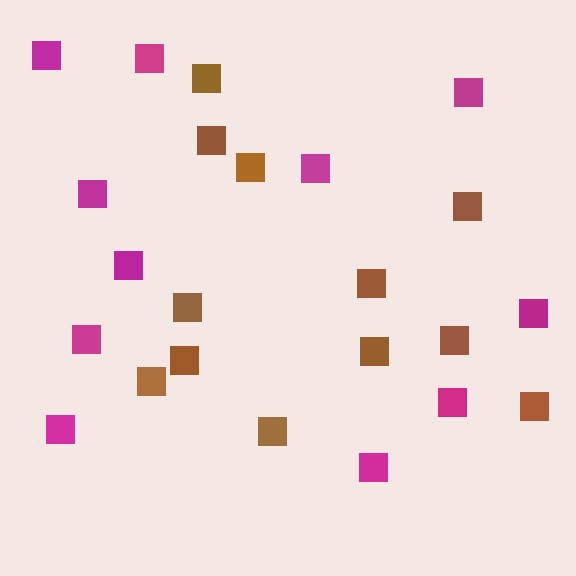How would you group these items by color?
There are 2 groups: one group of magenta squares (11) and one group of brown squares (12).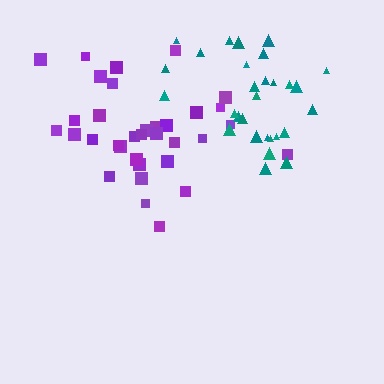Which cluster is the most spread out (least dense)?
Purple.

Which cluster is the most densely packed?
Teal.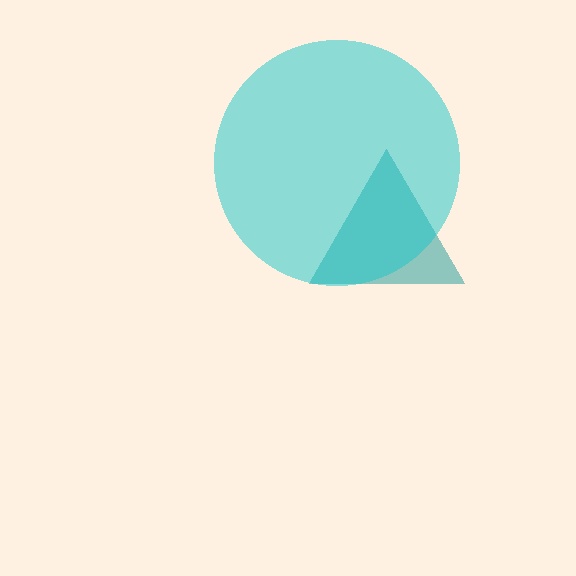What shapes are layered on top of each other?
The layered shapes are: a teal triangle, a cyan circle.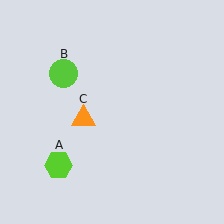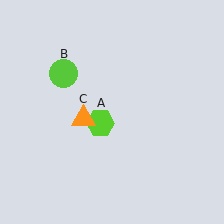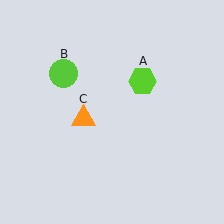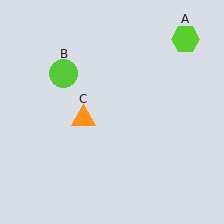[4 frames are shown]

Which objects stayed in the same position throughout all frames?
Lime circle (object B) and orange triangle (object C) remained stationary.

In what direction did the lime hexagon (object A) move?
The lime hexagon (object A) moved up and to the right.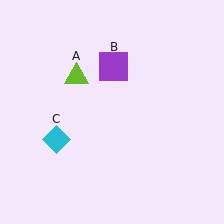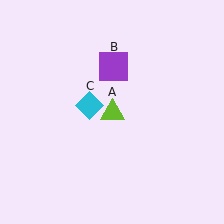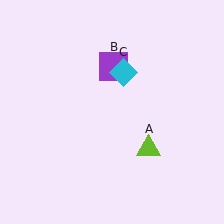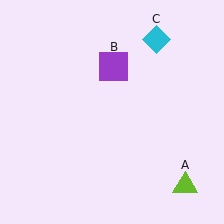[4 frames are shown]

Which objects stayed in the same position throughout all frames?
Purple square (object B) remained stationary.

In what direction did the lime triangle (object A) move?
The lime triangle (object A) moved down and to the right.